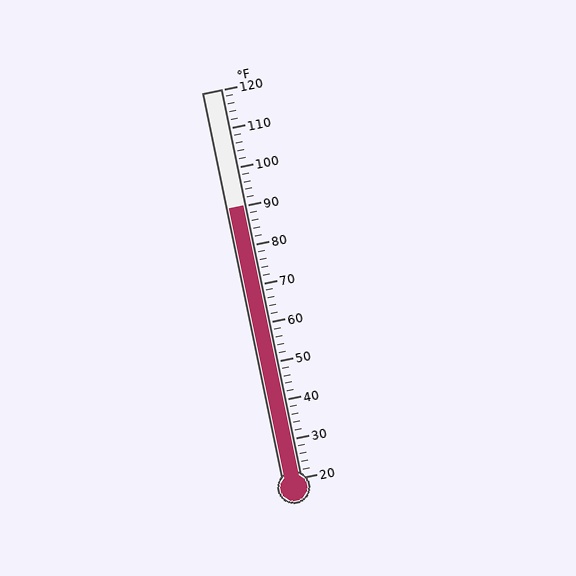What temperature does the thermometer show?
The thermometer shows approximately 90°F.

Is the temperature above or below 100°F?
The temperature is below 100°F.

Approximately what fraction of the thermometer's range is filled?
The thermometer is filled to approximately 70% of its range.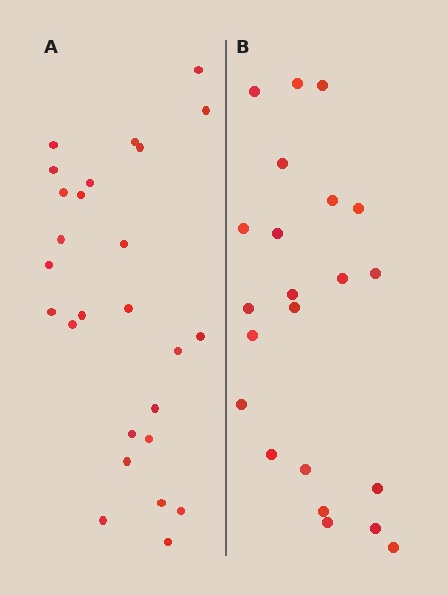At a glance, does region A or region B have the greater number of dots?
Region A (the left region) has more dots.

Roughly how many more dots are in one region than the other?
Region A has about 4 more dots than region B.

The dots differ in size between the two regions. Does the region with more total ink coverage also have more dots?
No. Region B has more total ink coverage because its dots are larger, but region A actually contains more individual dots. Total area can be misleading — the number of items is what matters here.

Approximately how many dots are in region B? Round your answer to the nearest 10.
About 20 dots. (The exact count is 22, which rounds to 20.)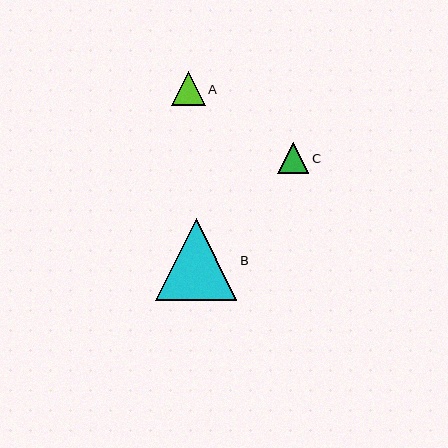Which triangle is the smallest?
Triangle C is the smallest with a size of approximately 32 pixels.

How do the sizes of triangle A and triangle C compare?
Triangle A and triangle C are approximately the same size.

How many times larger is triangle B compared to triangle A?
Triangle B is approximately 2.4 times the size of triangle A.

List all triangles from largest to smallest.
From largest to smallest: B, A, C.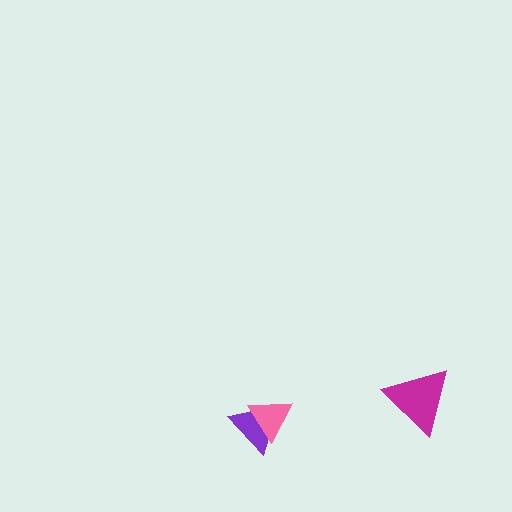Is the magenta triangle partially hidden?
No, no other shape covers it.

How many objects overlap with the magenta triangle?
0 objects overlap with the magenta triangle.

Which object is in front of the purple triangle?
The pink triangle is in front of the purple triangle.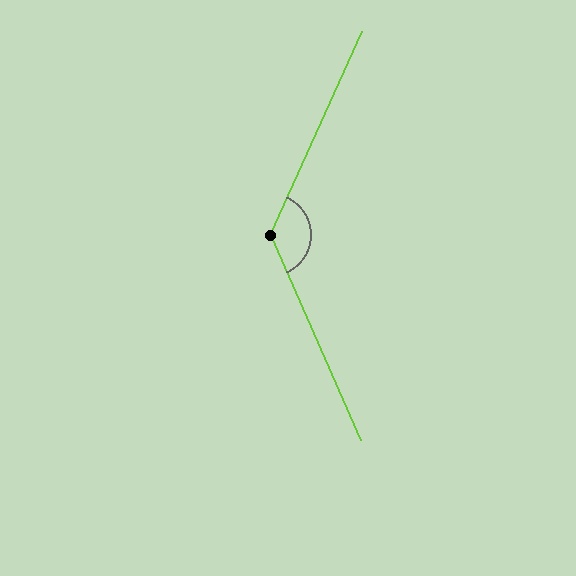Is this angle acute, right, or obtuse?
It is obtuse.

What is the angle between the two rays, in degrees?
Approximately 132 degrees.